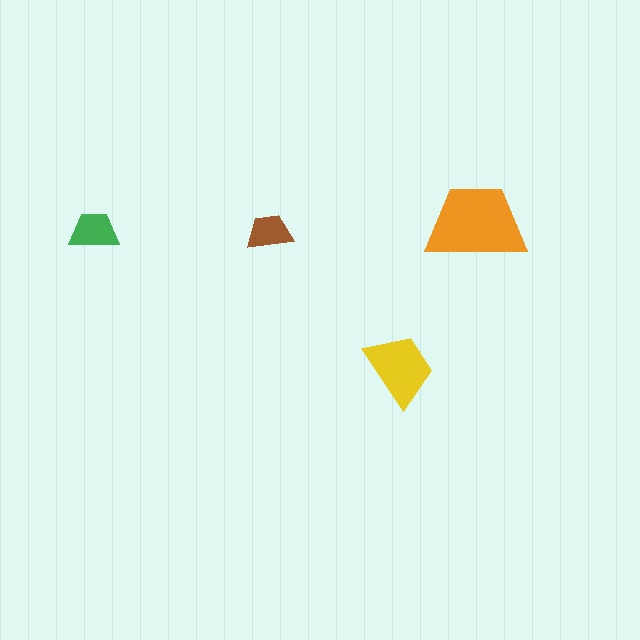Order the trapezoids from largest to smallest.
the orange one, the yellow one, the green one, the brown one.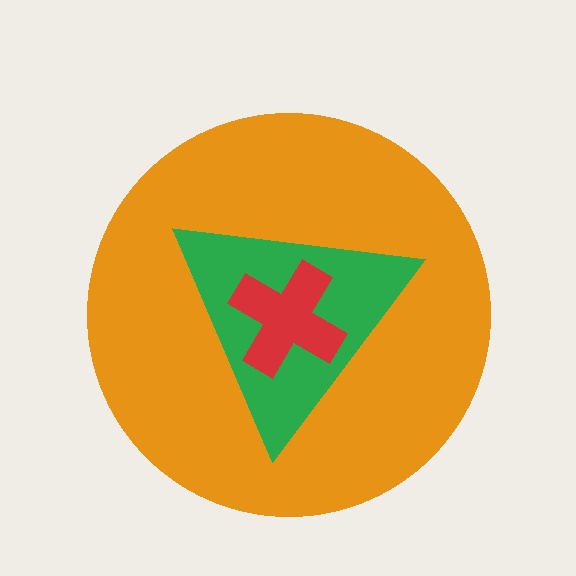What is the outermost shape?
The orange circle.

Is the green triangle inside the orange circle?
Yes.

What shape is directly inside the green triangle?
The red cross.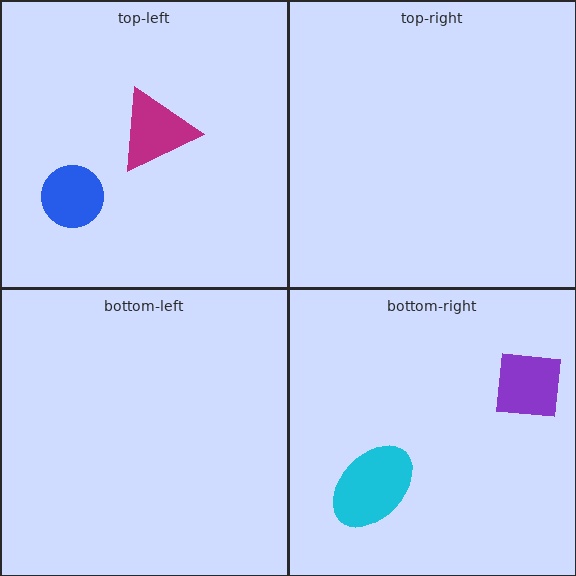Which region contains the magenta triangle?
The top-left region.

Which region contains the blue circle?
The top-left region.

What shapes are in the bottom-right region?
The purple square, the cyan ellipse.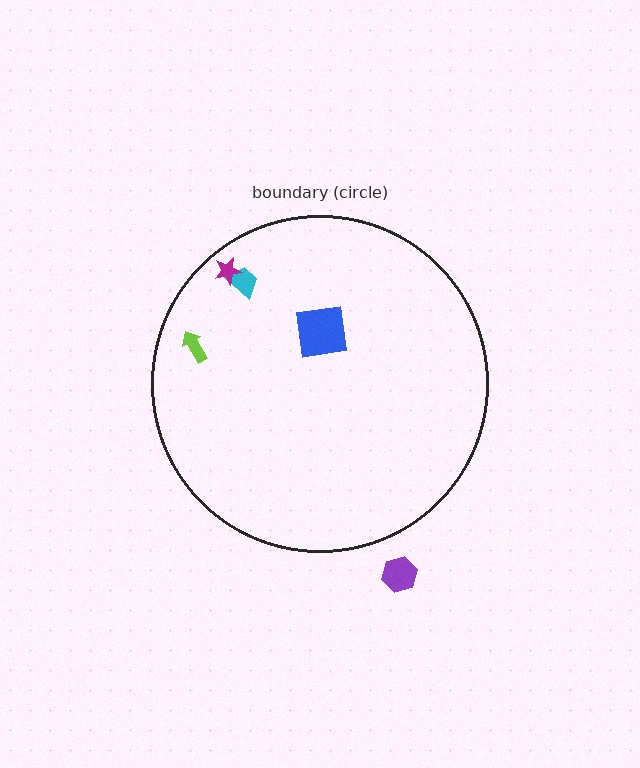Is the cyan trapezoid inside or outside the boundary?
Inside.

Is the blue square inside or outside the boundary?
Inside.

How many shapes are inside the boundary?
4 inside, 1 outside.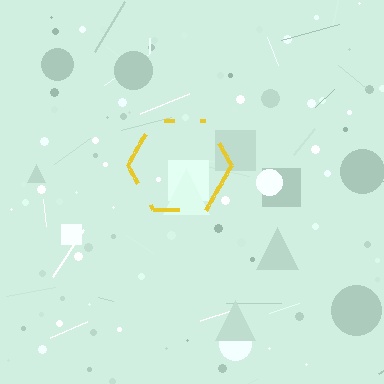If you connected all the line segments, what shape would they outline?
They would outline a hexagon.